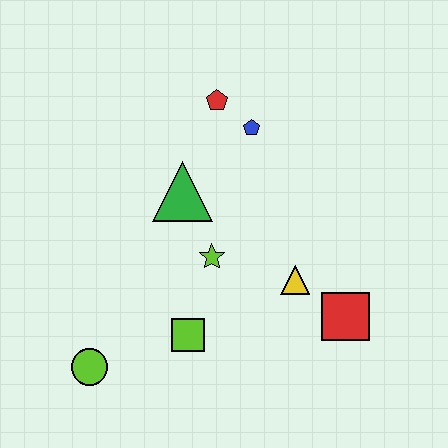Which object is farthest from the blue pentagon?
The lime circle is farthest from the blue pentagon.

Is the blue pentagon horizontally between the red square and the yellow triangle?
No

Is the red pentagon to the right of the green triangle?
Yes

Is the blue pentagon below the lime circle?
No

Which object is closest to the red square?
The yellow triangle is closest to the red square.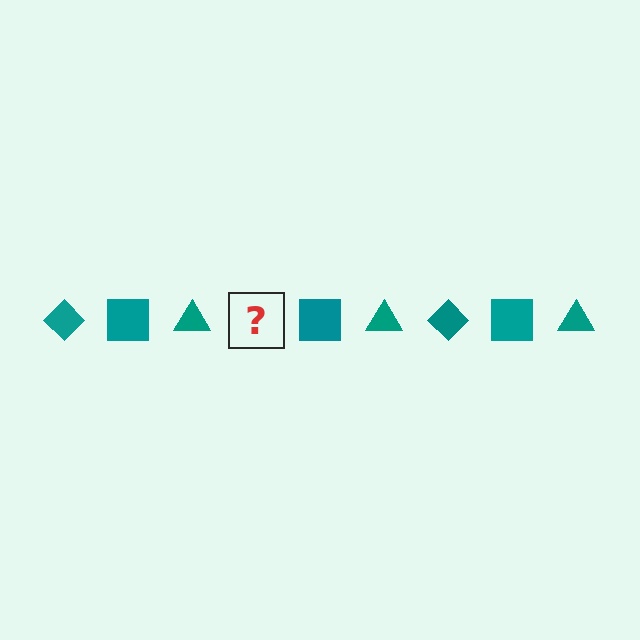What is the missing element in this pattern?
The missing element is a teal diamond.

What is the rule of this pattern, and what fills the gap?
The rule is that the pattern cycles through diamond, square, triangle shapes in teal. The gap should be filled with a teal diamond.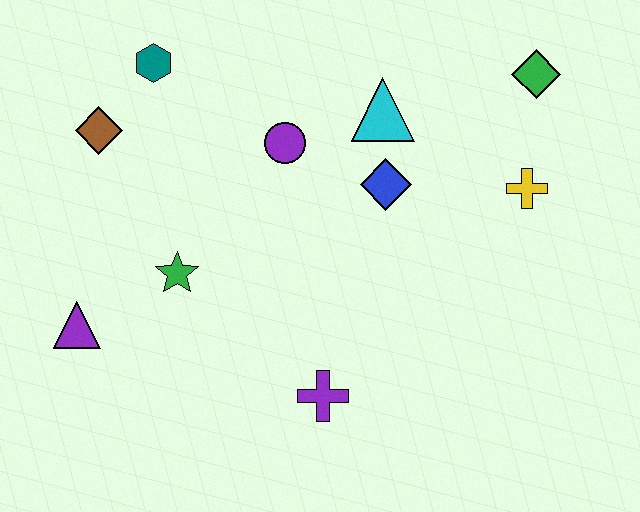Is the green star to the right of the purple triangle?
Yes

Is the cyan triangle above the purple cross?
Yes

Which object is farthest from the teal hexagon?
The yellow cross is farthest from the teal hexagon.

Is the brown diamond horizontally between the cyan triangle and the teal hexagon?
No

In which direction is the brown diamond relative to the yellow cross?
The brown diamond is to the left of the yellow cross.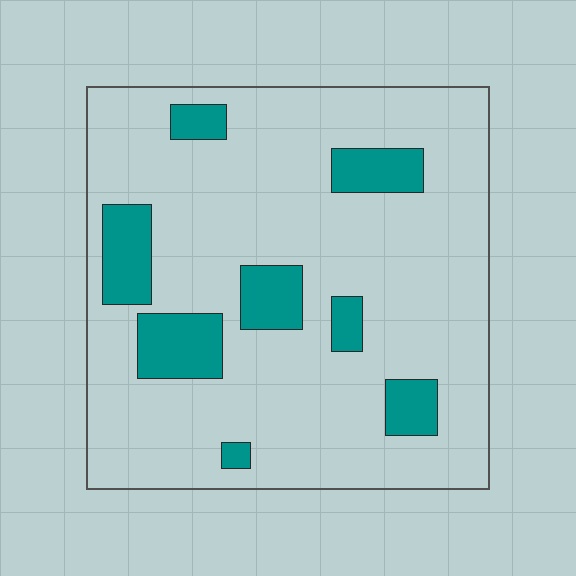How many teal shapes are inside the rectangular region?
8.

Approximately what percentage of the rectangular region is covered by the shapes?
Approximately 15%.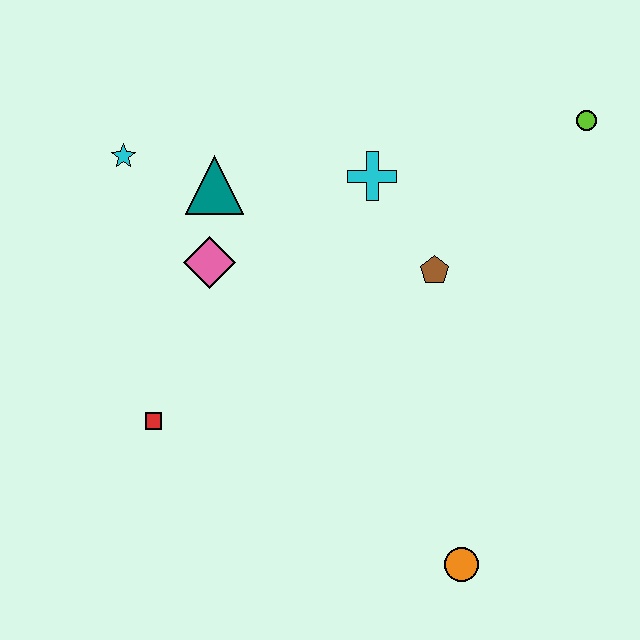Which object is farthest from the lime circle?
The red square is farthest from the lime circle.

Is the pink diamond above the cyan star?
No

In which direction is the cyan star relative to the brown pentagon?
The cyan star is to the left of the brown pentagon.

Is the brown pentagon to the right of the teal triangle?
Yes